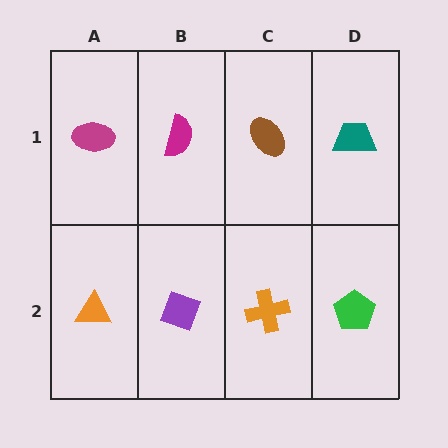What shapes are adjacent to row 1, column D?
A green pentagon (row 2, column D), a brown ellipse (row 1, column C).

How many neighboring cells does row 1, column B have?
3.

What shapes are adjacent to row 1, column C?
An orange cross (row 2, column C), a magenta semicircle (row 1, column B), a teal trapezoid (row 1, column D).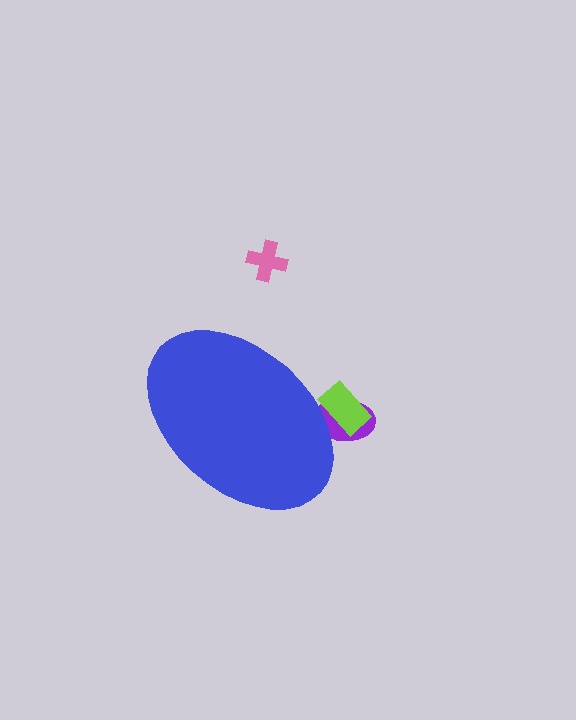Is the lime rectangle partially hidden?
Yes, the lime rectangle is partially hidden behind the blue ellipse.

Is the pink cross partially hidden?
No, the pink cross is fully visible.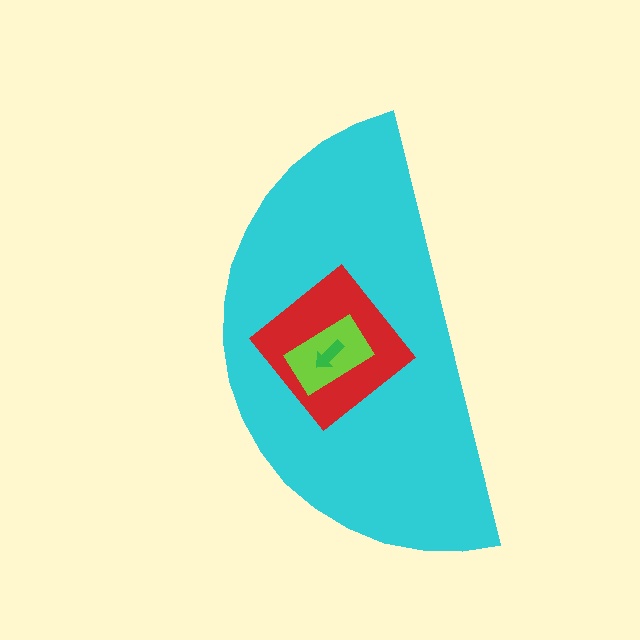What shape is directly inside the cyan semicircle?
The red diamond.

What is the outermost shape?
The cyan semicircle.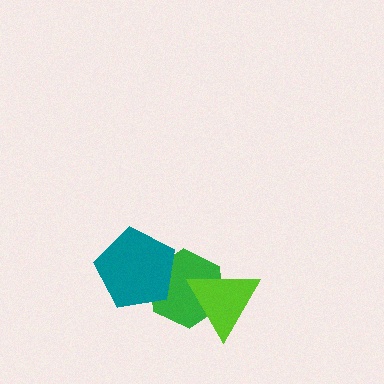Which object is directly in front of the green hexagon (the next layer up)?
The teal pentagon is directly in front of the green hexagon.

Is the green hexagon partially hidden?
Yes, it is partially covered by another shape.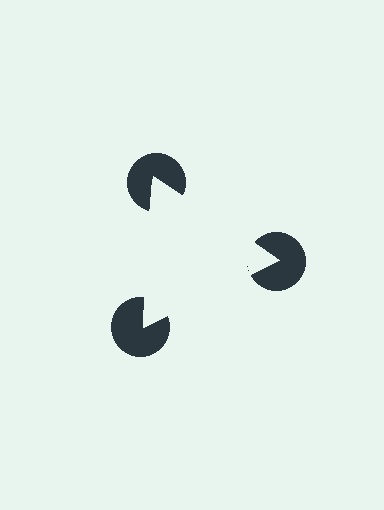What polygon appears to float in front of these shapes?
An illusory triangle — its edges are inferred from the aligned wedge cuts in the pac-man discs, not physically drawn.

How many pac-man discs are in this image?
There are 3 — one at each vertex of the illusory triangle.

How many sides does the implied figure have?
3 sides.